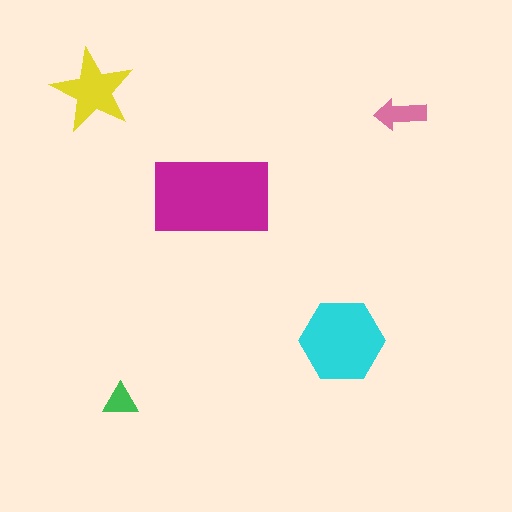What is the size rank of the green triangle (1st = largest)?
5th.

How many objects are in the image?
There are 5 objects in the image.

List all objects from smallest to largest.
The green triangle, the pink arrow, the yellow star, the cyan hexagon, the magenta rectangle.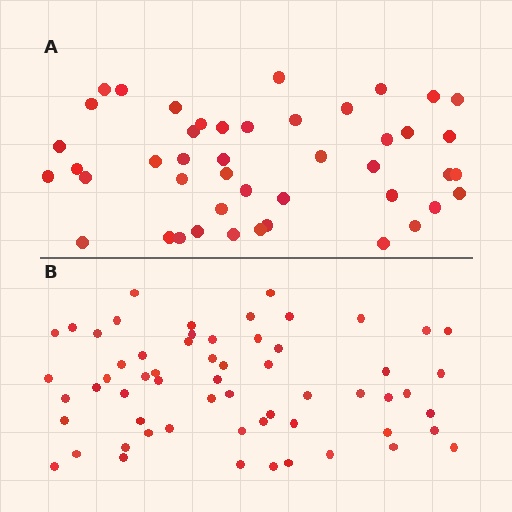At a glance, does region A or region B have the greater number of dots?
Region B (the bottom region) has more dots.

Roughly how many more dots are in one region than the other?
Region B has approximately 15 more dots than region A.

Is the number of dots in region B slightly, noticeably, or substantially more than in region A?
Region B has noticeably more, but not dramatically so. The ratio is roughly 1.3 to 1.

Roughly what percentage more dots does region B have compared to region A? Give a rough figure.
About 35% more.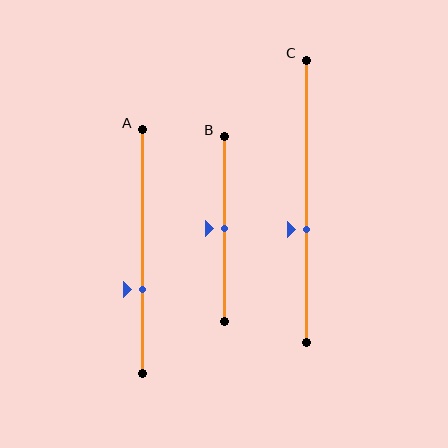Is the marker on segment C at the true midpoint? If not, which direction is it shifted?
No, the marker on segment C is shifted downward by about 10% of the segment length.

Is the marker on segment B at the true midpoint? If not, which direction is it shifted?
Yes, the marker on segment B is at the true midpoint.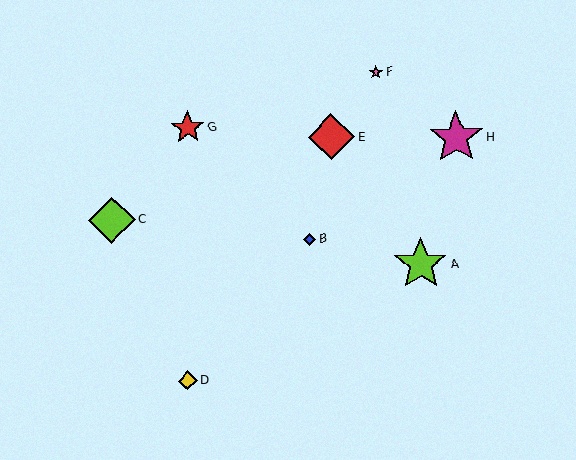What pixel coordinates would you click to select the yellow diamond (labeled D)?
Click at (188, 381) to select the yellow diamond D.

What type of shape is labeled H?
Shape H is a magenta star.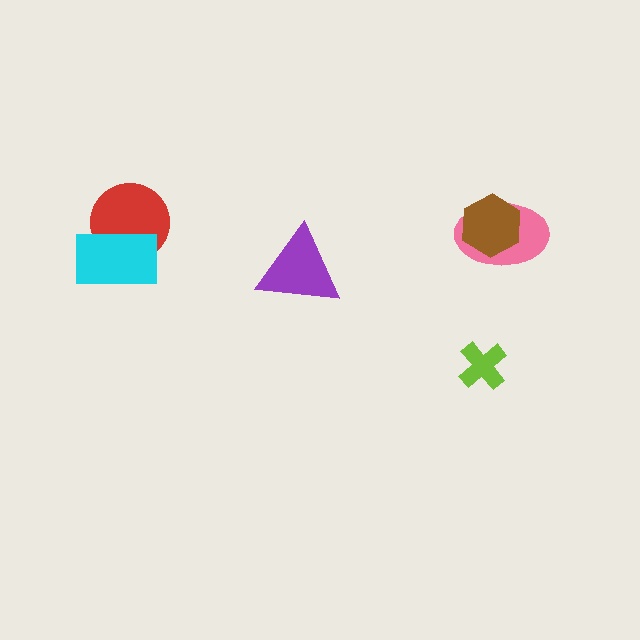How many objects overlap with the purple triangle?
0 objects overlap with the purple triangle.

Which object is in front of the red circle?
The cyan rectangle is in front of the red circle.